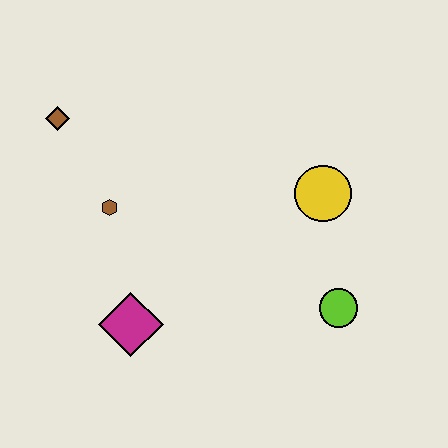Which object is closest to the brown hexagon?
The brown diamond is closest to the brown hexagon.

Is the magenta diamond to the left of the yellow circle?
Yes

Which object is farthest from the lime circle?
The brown diamond is farthest from the lime circle.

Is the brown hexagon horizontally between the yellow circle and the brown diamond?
Yes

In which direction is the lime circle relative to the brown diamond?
The lime circle is to the right of the brown diamond.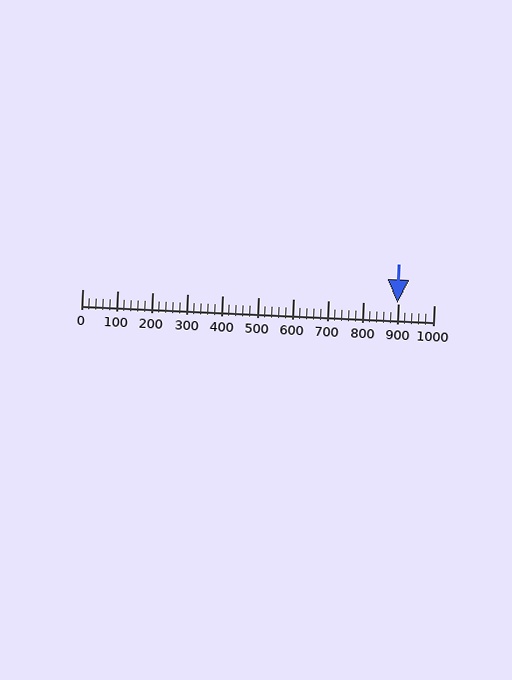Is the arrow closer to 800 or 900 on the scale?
The arrow is closer to 900.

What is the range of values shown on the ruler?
The ruler shows values from 0 to 1000.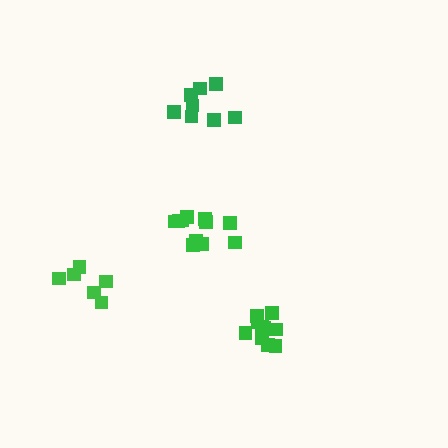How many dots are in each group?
Group 1: 8 dots, Group 2: 10 dots, Group 3: 11 dots, Group 4: 6 dots (35 total).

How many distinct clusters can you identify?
There are 4 distinct clusters.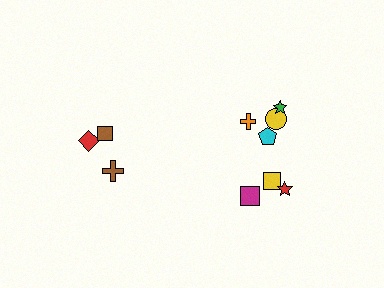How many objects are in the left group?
There are 3 objects.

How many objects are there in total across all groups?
There are 10 objects.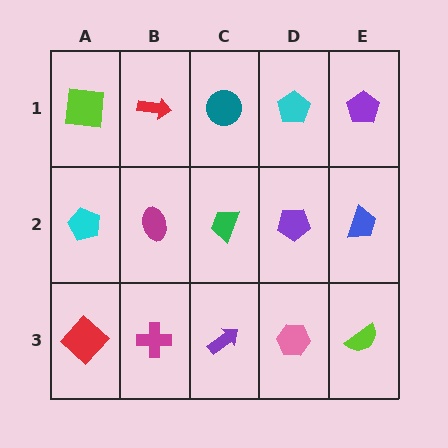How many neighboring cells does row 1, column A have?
2.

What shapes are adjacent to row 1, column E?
A blue trapezoid (row 2, column E), a cyan pentagon (row 1, column D).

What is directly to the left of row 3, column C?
A magenta cross.